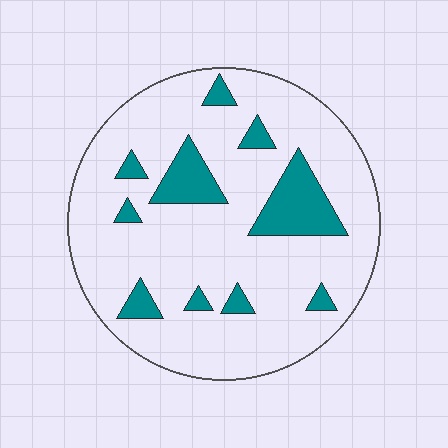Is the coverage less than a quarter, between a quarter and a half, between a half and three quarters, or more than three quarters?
Less than a quarter.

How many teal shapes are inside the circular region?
10.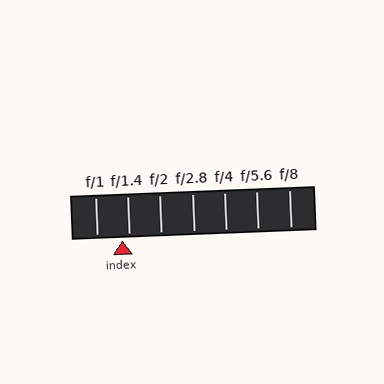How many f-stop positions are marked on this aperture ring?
There are 7 f-stop positions marked.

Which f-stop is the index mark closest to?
The index mark is closest to f/1.4.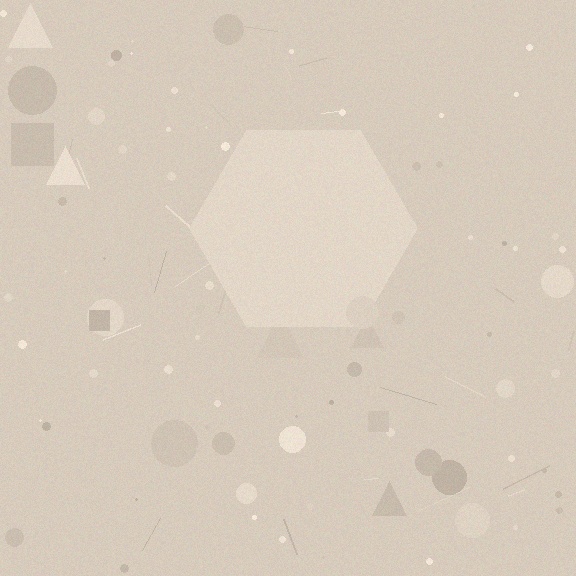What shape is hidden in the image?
A hexagon is hidden in the image.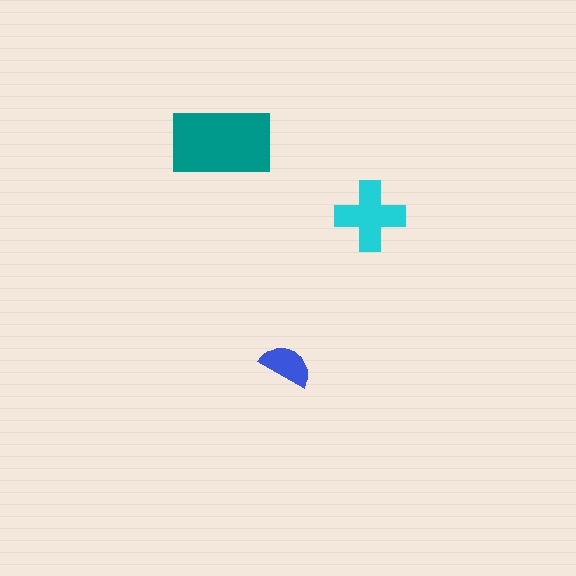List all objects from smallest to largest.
The blue semicircle, the cyan cross, the teal rectangle.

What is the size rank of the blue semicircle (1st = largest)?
3rd.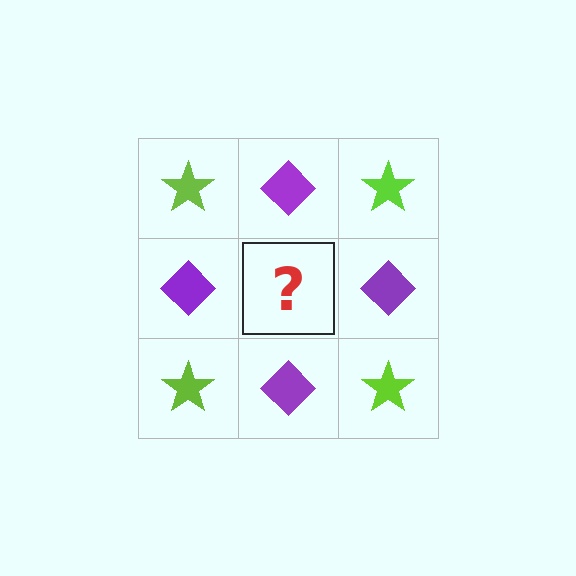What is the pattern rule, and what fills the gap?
The rule is that it alternates lime star and purple diamond in a checkerboard pattern. The gap should be filled with a lime star.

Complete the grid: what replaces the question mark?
The question mark should be replaced with a lime star.